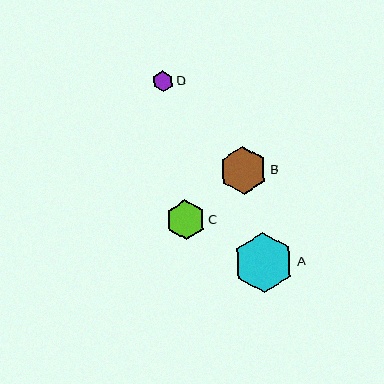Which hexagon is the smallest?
Hexagon D is the smallest with a size of approximately 21 pixels.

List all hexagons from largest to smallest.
From largest to smallest: A, B, C, D.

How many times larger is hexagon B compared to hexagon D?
Hexagon B is approximately 2.3 times the size of hexagon D.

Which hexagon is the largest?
Hexagon A is the largest with a size of approximately 60 pixels.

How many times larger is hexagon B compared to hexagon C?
Hexagon B is approximately 1.2 times the size of hexagon C.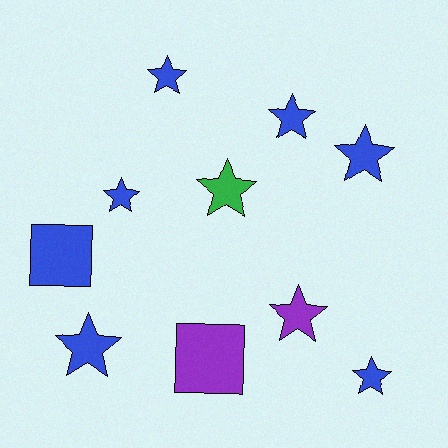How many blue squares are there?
There is 1 blue square.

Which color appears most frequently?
Blue, with 7 objects.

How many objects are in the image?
There are 10 objects.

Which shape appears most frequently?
Star, with 8 objects.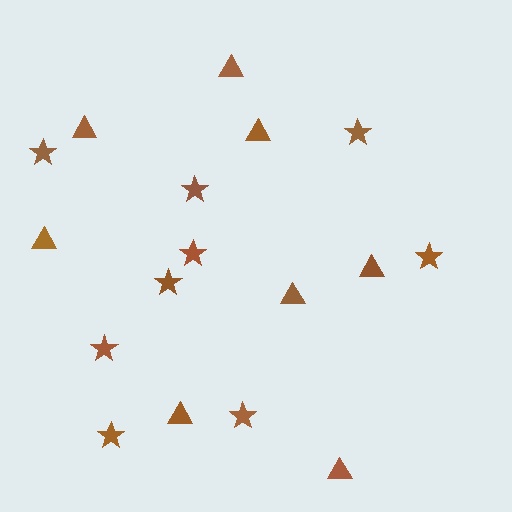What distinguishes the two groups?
There are 2 groups: one group of triangles (8) and one group of stars (9).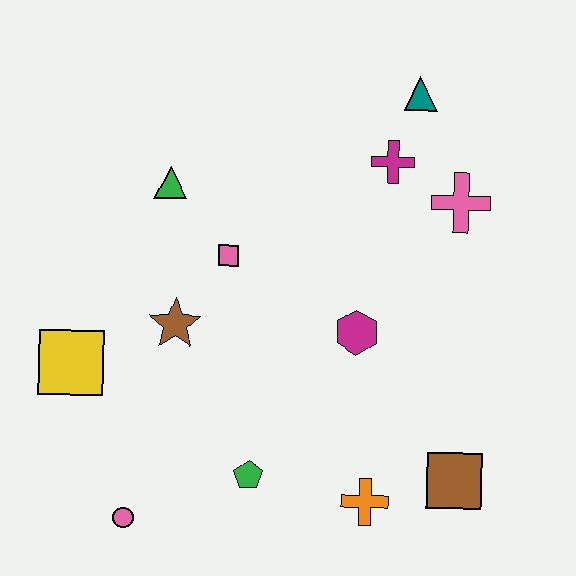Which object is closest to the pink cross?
The magenta cross is closest to the pink cross.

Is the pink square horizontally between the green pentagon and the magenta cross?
No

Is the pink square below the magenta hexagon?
No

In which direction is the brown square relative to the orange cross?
The brown square is to the right of the orange cross.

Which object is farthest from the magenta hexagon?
The pink circle is farthest from the magenta hexagon.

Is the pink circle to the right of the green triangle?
No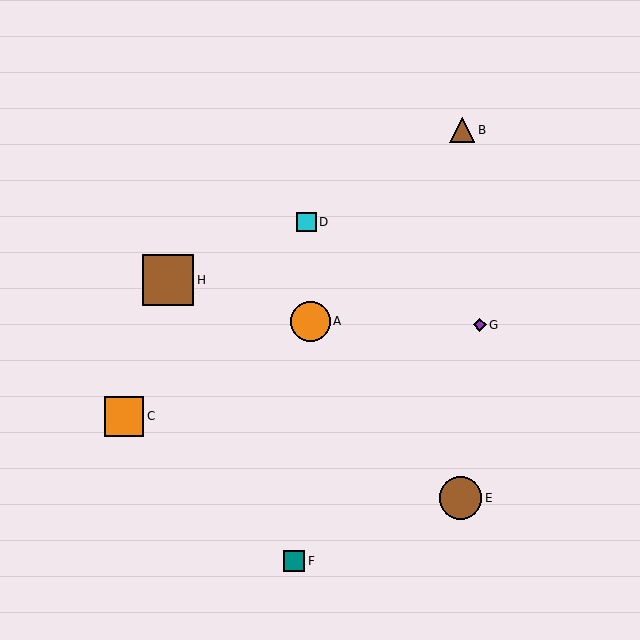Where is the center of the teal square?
The center of the teal square is at (294, 561).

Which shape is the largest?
The brown square (labeled H) is the largest.